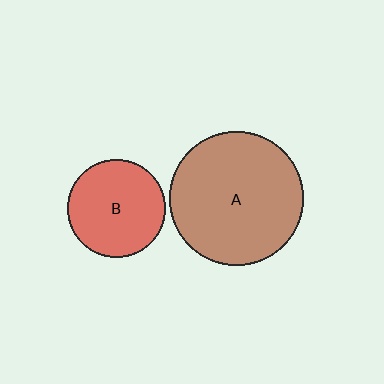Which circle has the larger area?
Circle A (brown).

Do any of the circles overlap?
No, none of the circles overlap.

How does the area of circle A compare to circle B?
Approximately 1.9 times.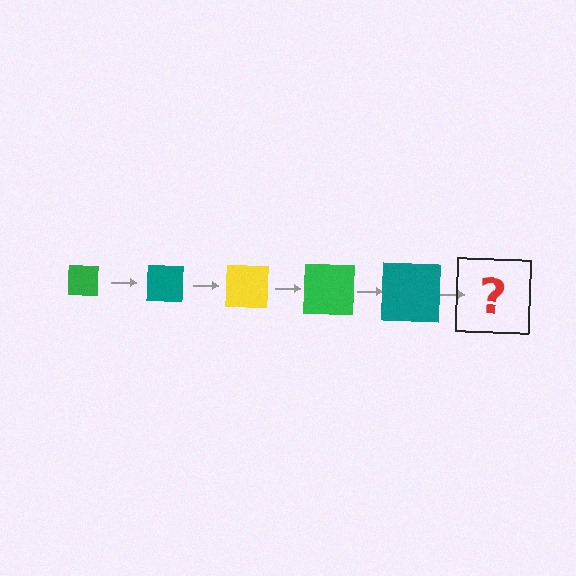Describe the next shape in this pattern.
It should be a yellow square, larger than the previous one.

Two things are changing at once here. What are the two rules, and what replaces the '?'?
The two rules are that the square grows larger each step and the color cycles through green, teal, and yellow. The '?' should be a yellow square, larger than the previous one.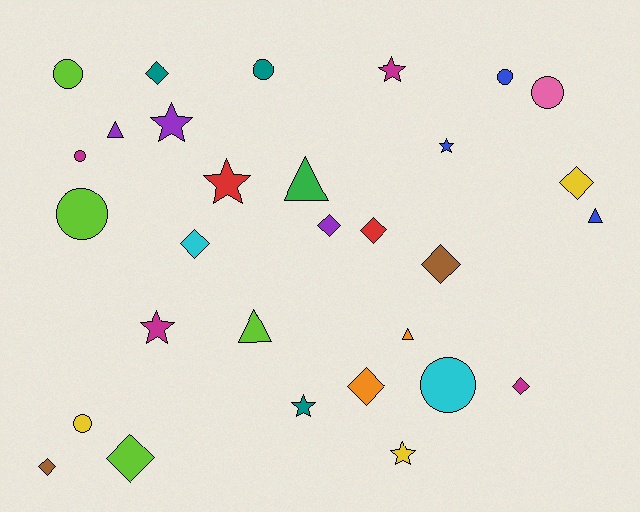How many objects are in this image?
There are 30 objects.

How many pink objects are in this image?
There is 1 pink object.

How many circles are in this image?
There are 8 circles.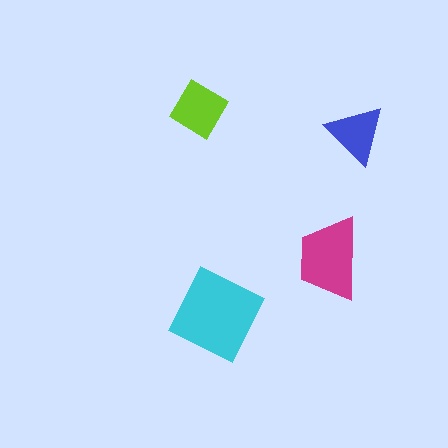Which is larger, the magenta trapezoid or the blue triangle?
The magenta trapezoid.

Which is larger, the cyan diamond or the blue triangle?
The cyan diamond.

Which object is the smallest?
The blue triangle.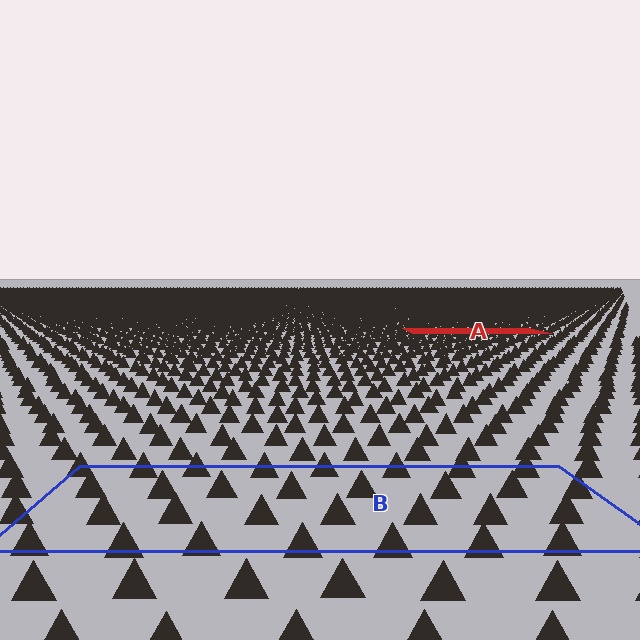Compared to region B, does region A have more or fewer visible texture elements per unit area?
Region A has more texture elements per unit area — they are packed more densely because it is farther away.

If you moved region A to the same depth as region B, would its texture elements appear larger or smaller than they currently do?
They would appear larger. At a closer depth, the same texture elements are projected at a bigger on-screen size.